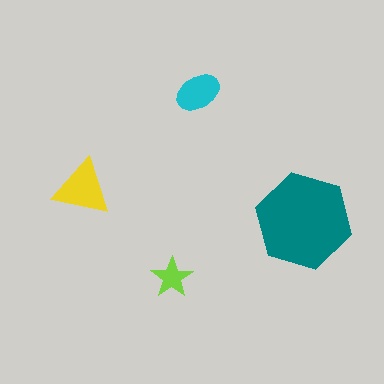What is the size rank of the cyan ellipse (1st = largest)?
3rd.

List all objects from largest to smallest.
The teal hexagon, the yellow triangle, the cyan ellipse, the lime star.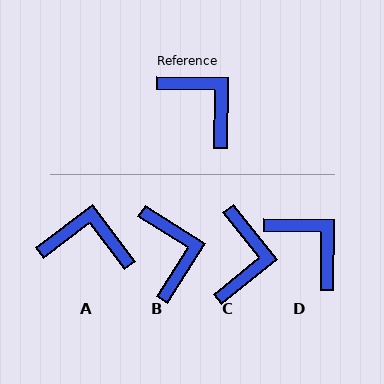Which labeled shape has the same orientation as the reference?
D.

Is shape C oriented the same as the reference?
No, it is off by about 51 degrees.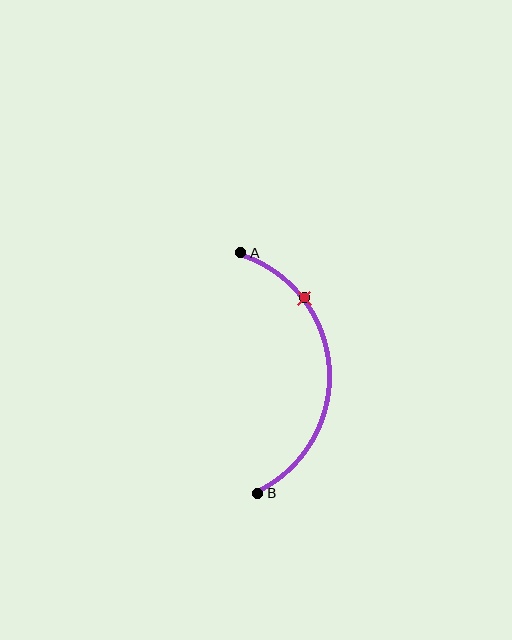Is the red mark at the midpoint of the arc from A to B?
No. The red mark lies on the arc but is closer to endpoint A. The arc midpoint would be at the point on the curve equidistant along the arc from both A and B.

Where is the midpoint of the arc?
The arc midpoint is the point on the curve farthest from the straight line joining A and B. It sits to the right of that line.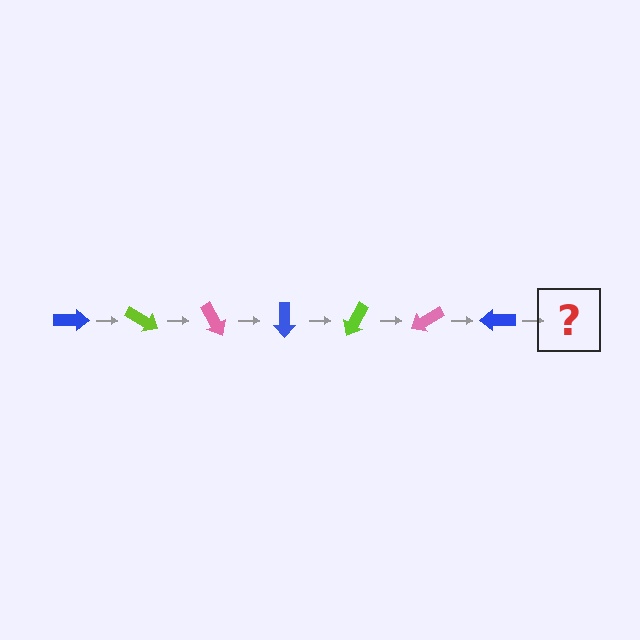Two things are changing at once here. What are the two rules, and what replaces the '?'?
The two rules are that it rotates 30 degrees each step and the color cycles through blue, lime, and pink. The '?' should be a lime arrow, rotated 210 degrees from the start.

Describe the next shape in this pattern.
It should be a lime arrow, rotated 210 degrees from the start.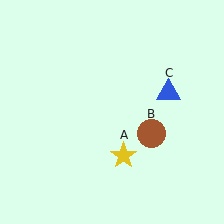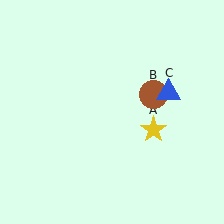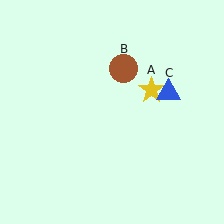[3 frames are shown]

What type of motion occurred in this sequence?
The yellow star (object A), brown circle (object B) rotated counterclockwise around the center of the scene.